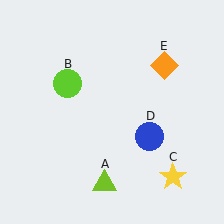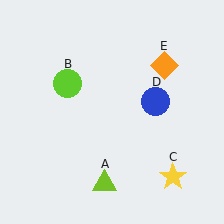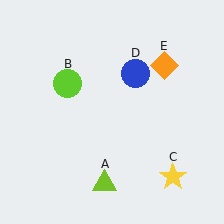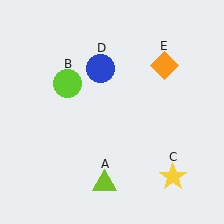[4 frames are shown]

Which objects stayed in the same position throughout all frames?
Lime triangle (object A) and lime circle (object B) and yellow star (object C) and orange diamond (object E) remained stationary.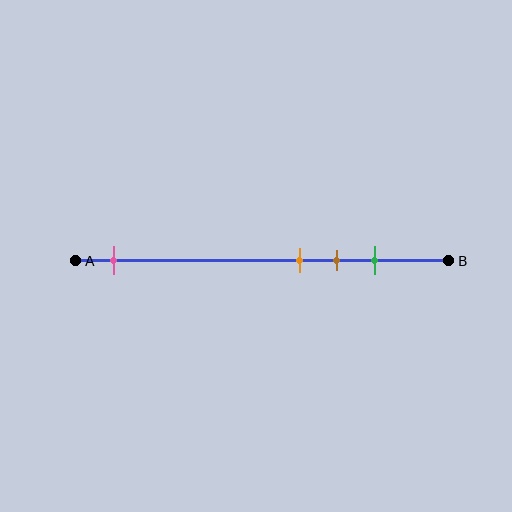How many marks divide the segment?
There are 4 marks dividing the segment.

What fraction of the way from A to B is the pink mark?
The pink mark is approximately 10% (0.1) of the way from A to B.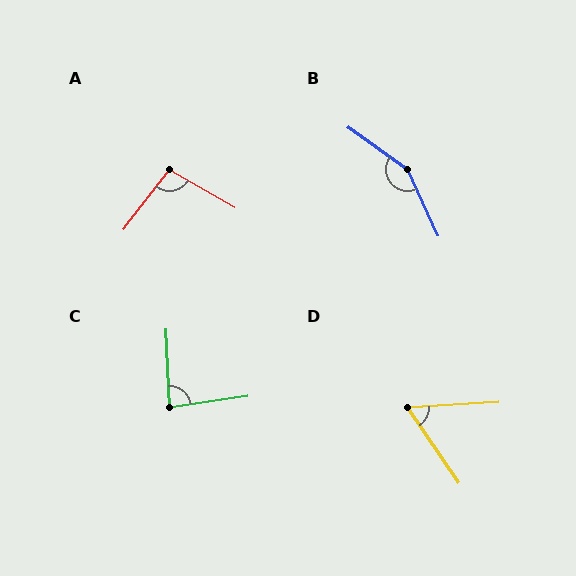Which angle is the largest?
B, at approximately 150 degrees.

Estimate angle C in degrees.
Approximately 84 degrees.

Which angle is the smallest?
D, at approximately 59 degrees.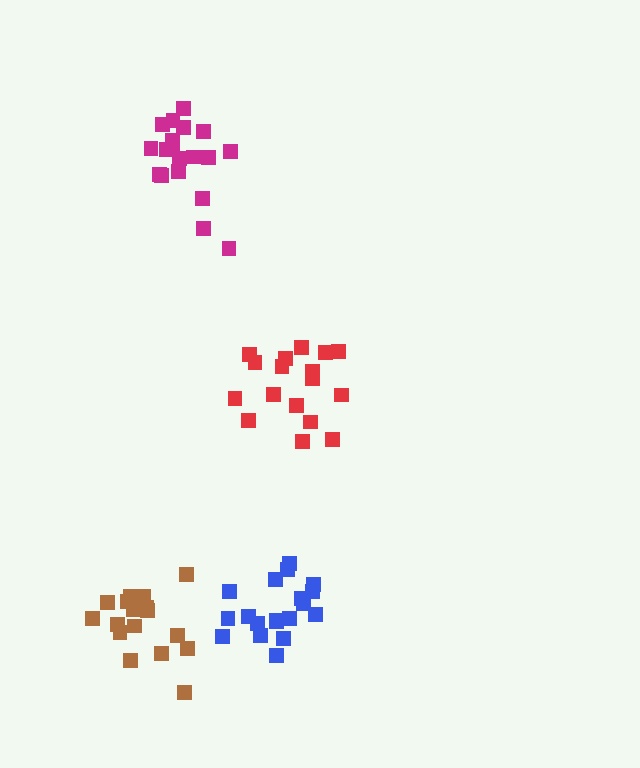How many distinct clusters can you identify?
There are 4 distinct clusters.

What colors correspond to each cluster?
The clusters are colored: brown, magenta, red, blue.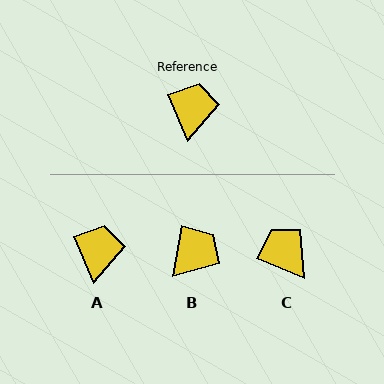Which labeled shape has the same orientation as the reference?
A.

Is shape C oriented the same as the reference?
No, it is off by about 45 degrees.